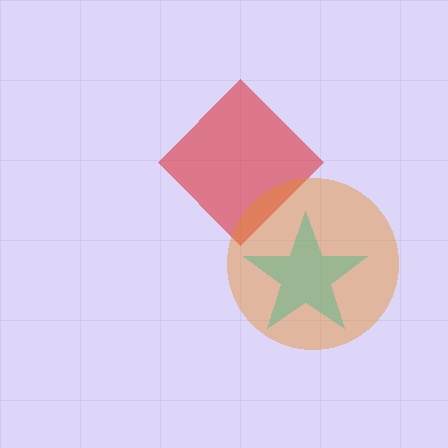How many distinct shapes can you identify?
There are 3 distinct shapes: a cyan star, a red diamond, an orange circle.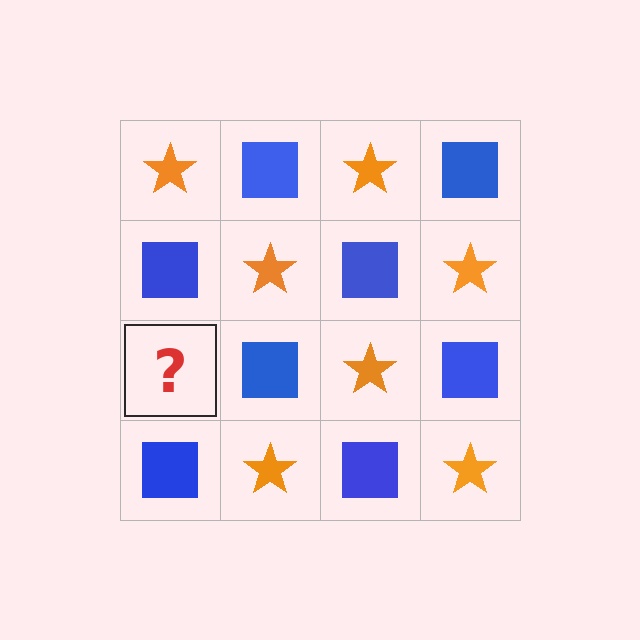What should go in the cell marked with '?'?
The missing cell should contain an orange star.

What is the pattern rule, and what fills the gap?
The rule is that it alternates orange star and blue square in a checkerboard pattern. The gap should be filled with an orange star.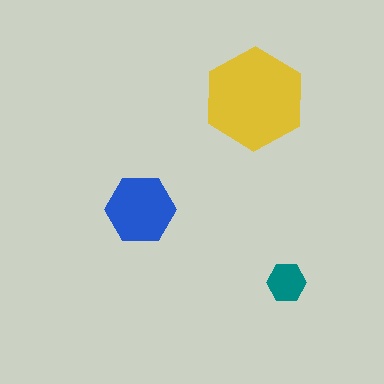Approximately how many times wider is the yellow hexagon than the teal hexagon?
About 2.5 times wider.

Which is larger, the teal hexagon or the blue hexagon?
The blue one.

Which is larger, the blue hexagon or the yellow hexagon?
The yellow one.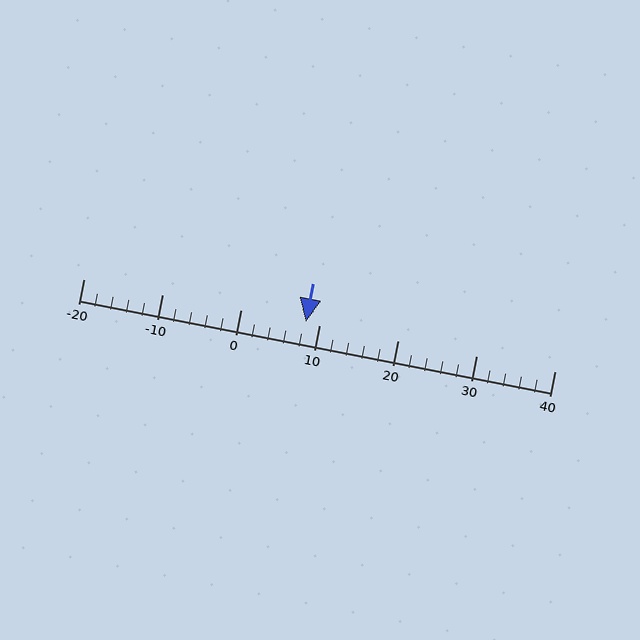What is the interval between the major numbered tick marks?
The major tick marks are spaced 10 units apart.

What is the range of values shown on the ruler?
The ruler shows values from -20 to 40.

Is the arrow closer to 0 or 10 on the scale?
The arrow is closer to 10.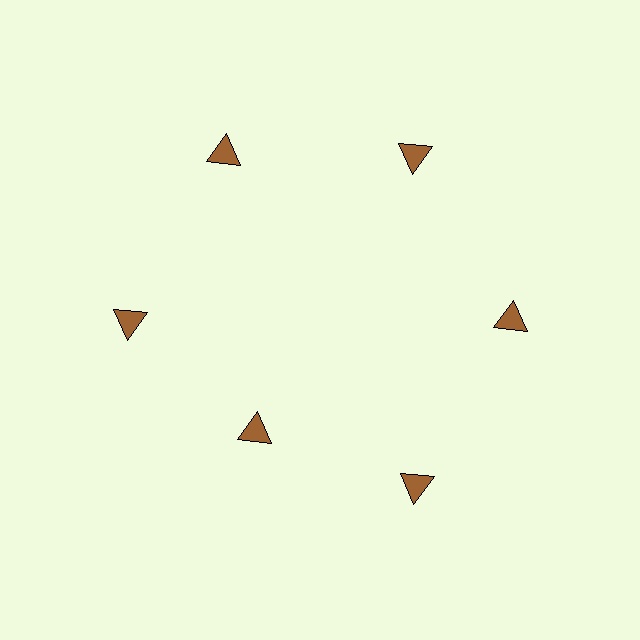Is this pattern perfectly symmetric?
No. The 6 brown triangles are arranged in a ring, but one element near the 7 o'clock position is pulled inward toward the center, breaking the 6-fold rotational symmetry.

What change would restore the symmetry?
The symmetry would be restored by moving it outward, back onto the ring so that all 6 triangles sit at equal angles and equal distance from the center.